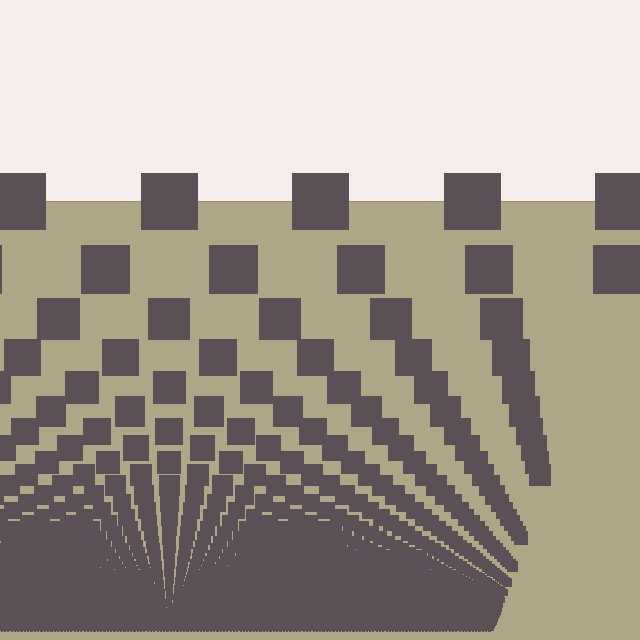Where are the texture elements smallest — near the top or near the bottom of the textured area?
Near the bottom.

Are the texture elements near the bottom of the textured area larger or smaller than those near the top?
Smaller. The gradient is inverted — elements near the bottom are smaller and denser.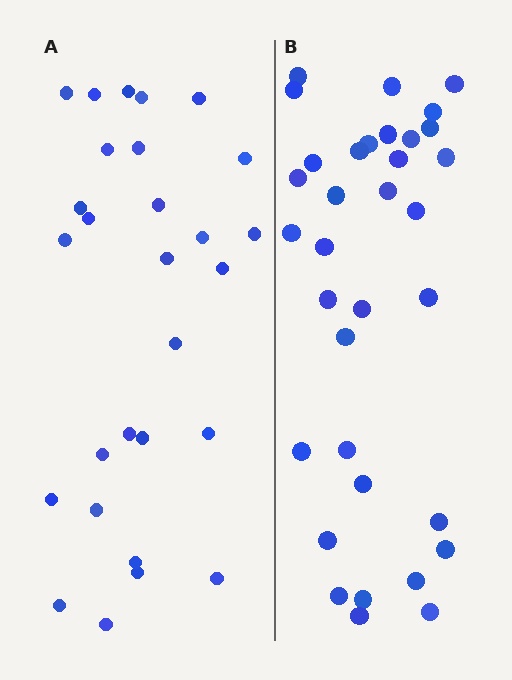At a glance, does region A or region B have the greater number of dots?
Region B (the right region) has more dots.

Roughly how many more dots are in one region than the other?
Region B has about 6 more dots than region A.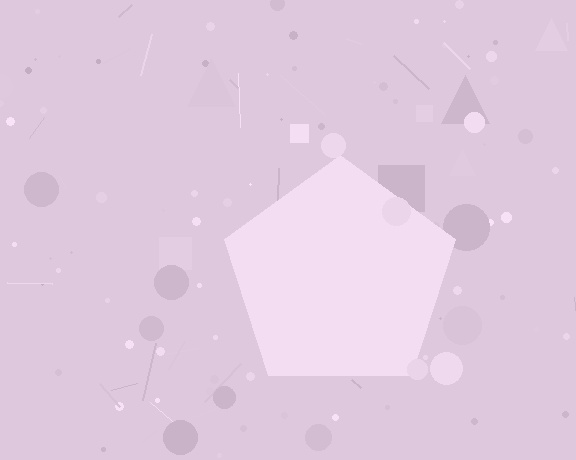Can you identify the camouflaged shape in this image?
The camouflaged shape is a pentagon.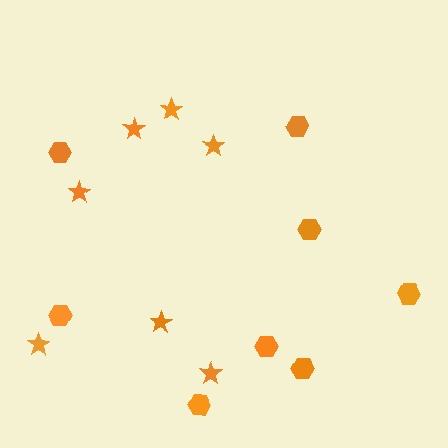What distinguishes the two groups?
There are 2 groups: one group of stars (7) and one group of hexagons (8).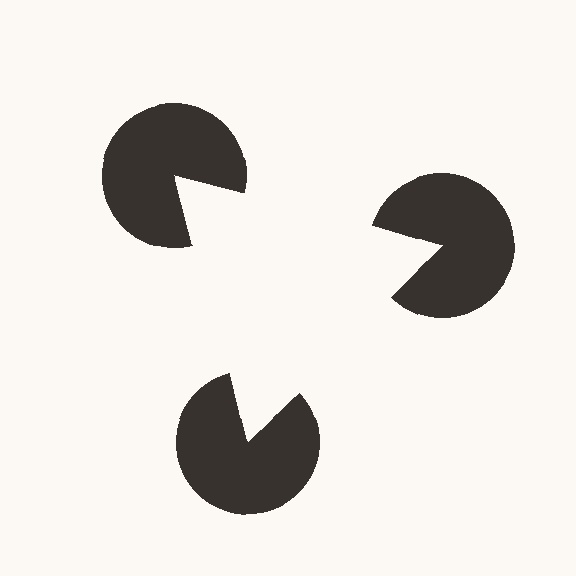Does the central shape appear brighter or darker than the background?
It typically appears slightly brighter than the background, even though no actual brightness change is drawn.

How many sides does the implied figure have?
3 sides.